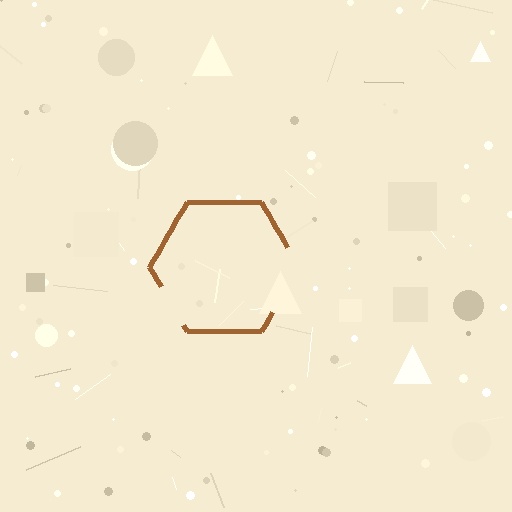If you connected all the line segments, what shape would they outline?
They would outline a hexagon.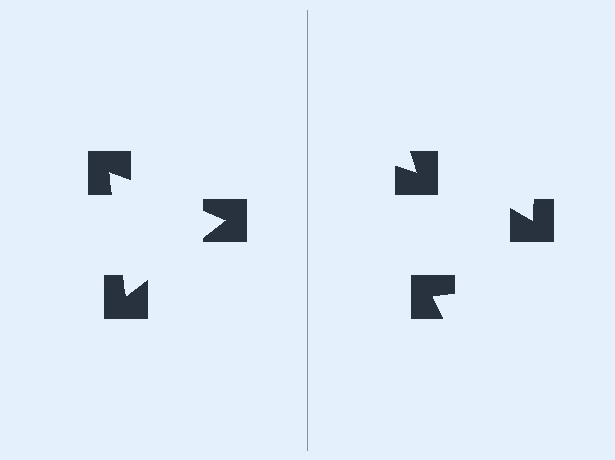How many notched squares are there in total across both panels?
6 — 3 on each side.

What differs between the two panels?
The notched squares are positioned identically on both sides; only the wedge orientations differ. On the left they align to a triangle; on the right they are misaligned.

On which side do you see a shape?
An illusory triangle appears on the left side. On the right side the wedge cuts are rotated, so no coherent shape forms.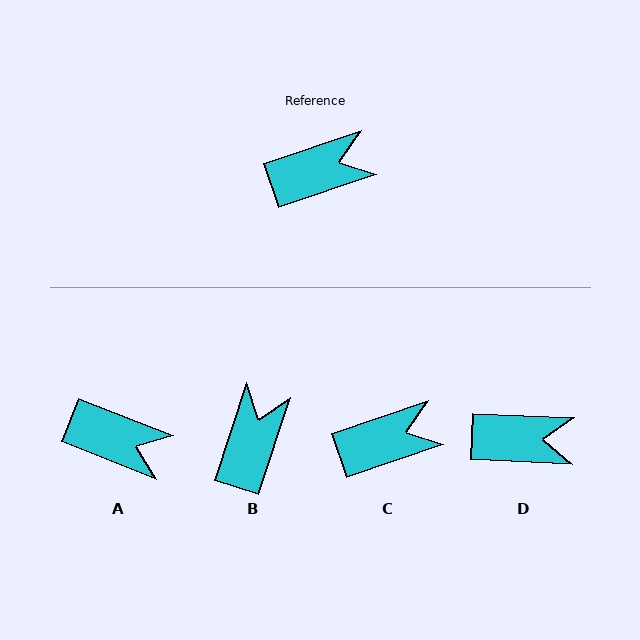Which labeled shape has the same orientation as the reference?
C.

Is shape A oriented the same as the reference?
No, it is off by about 40 degrees.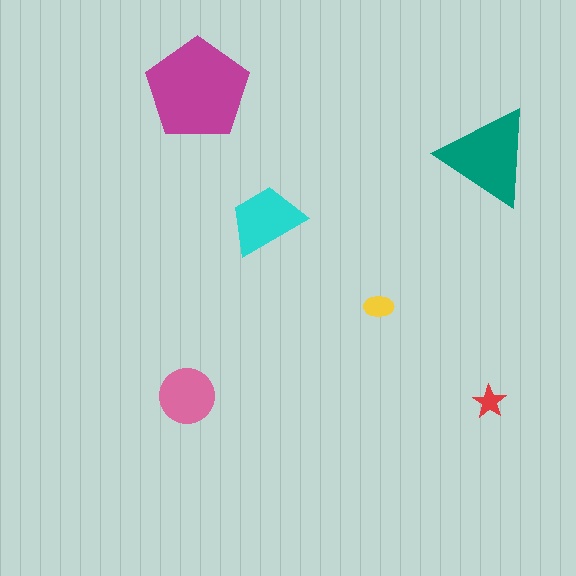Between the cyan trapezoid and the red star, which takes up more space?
The cyan trapezoid.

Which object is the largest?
The magenta pentagon.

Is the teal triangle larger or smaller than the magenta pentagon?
Smaller.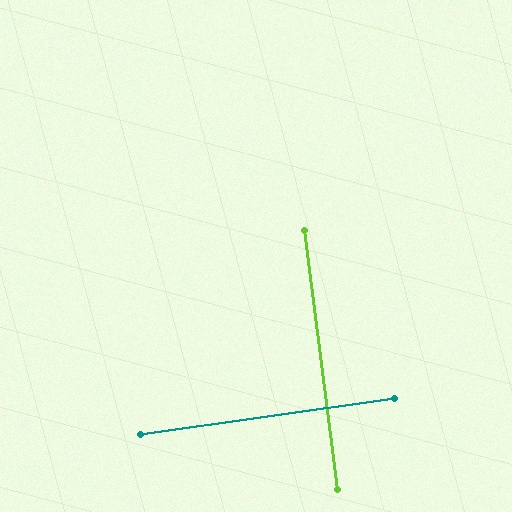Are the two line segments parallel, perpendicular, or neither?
Perpendicular — they meet at approximately 89°.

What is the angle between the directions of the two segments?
Approximately 89 degrees.